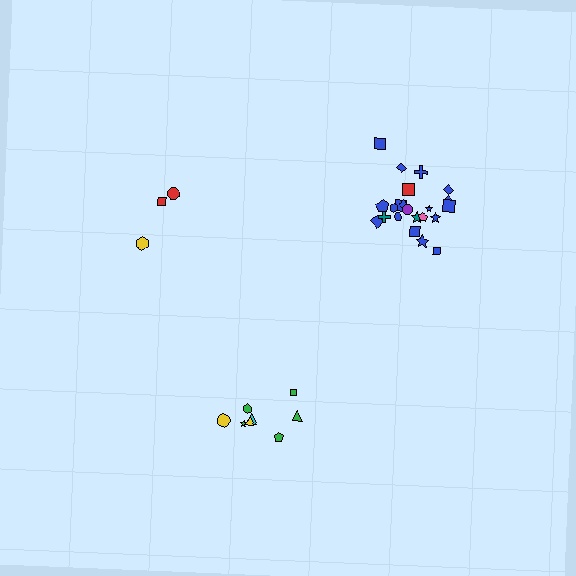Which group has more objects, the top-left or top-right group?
The top-right group.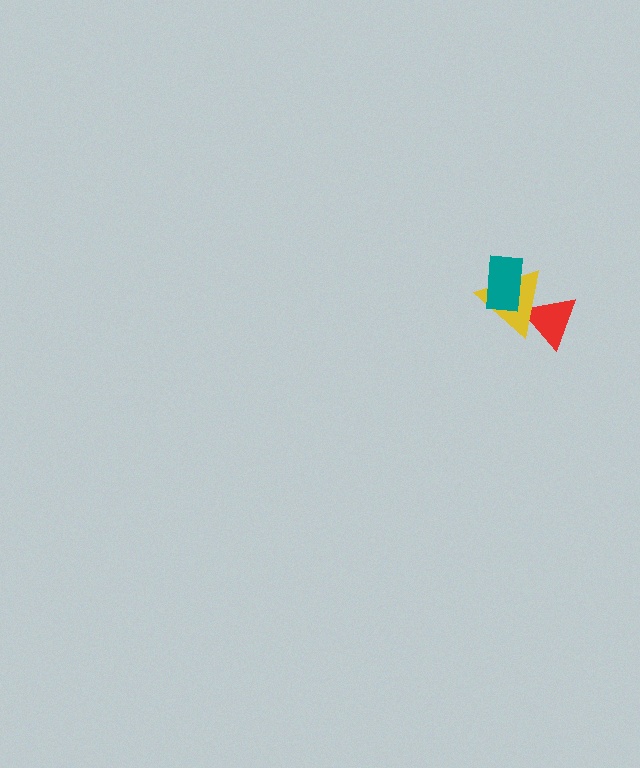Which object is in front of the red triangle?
The yellow triangle is in front of the red triangle.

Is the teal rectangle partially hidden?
No, no other shape covers it.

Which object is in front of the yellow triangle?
The teal rectangle is in front of the yellow triangle.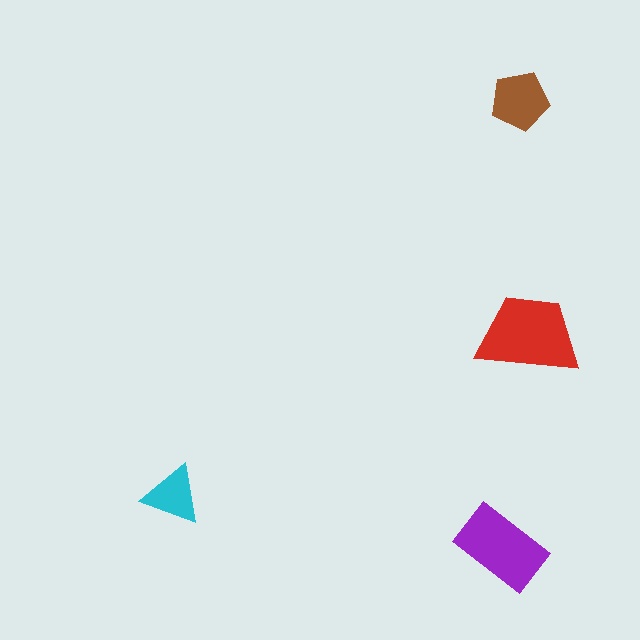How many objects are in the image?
There are 4 objects in the image.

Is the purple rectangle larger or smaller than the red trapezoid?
Smaller.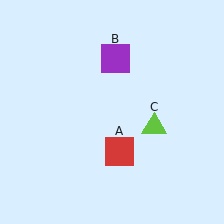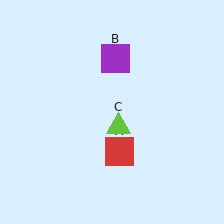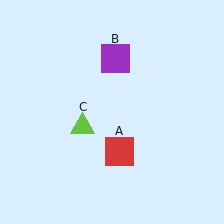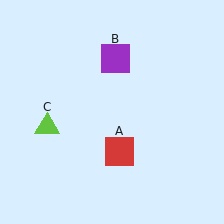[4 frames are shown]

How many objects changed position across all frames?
1 object changed position: lime triangle (object C).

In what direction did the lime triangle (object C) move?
The lime triangle (object C) moved left.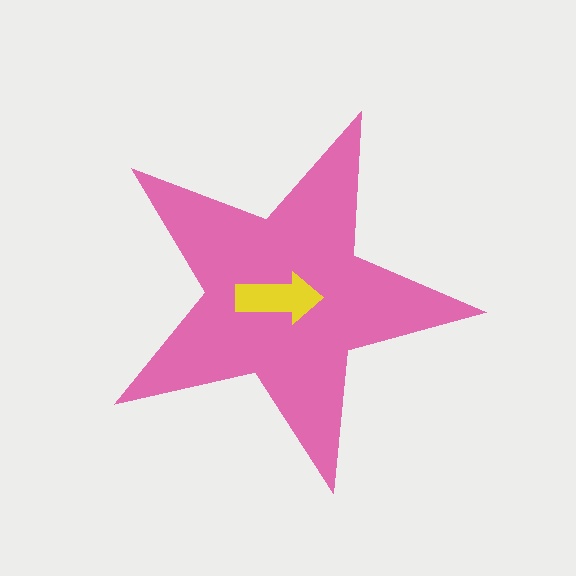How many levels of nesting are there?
2.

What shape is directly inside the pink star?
The yellow arrow.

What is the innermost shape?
The yellow arrow.